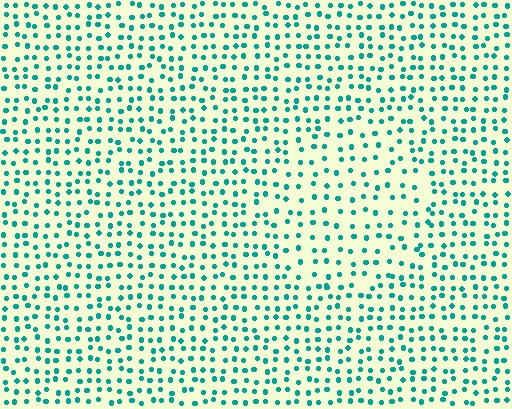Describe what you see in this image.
The image contains small teal elements arranged at two different densities. A circle-shaped region is visible where the elements are less densely packed than the surrounding area.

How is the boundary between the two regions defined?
The boundary is defined by a change in element density (approximately 1.5x ratio). All elements are the same color, size, and shape.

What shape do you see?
I see a circle.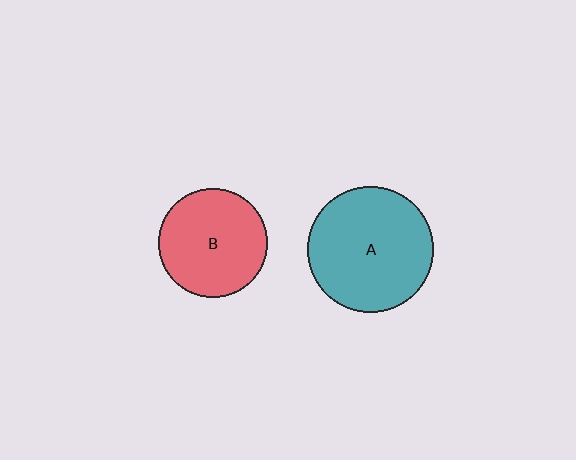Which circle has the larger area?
Circle A (teal).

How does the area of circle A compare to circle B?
Approximately 1.3 times.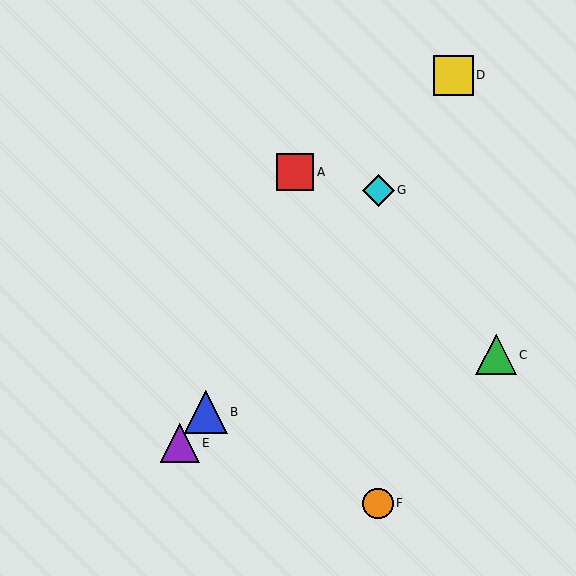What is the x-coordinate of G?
Object G is at x≈378.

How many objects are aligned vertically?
2 objects (F, G) are aligned vertically.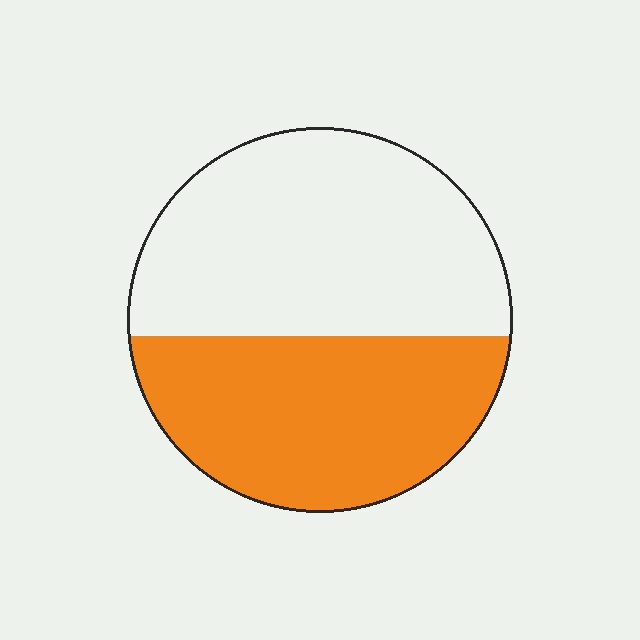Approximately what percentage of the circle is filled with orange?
Approximately 45%.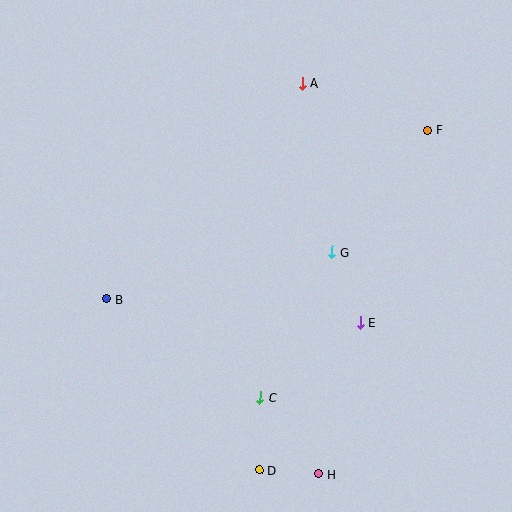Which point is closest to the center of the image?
Point G at (332, 252) is closest to the center.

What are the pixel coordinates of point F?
Point F is at (427, 130).